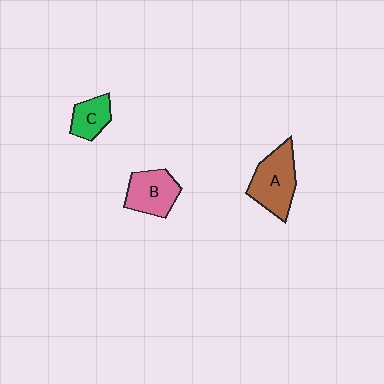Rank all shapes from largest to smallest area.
From largest to smallest: A (brown), B (pink), C (green).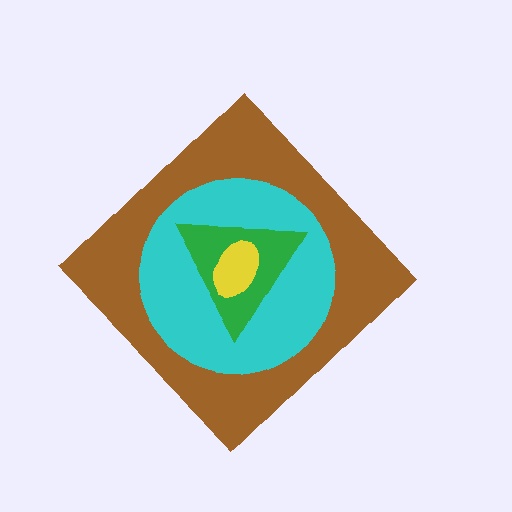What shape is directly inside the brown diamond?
The cyan circle.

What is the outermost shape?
The brown diamond.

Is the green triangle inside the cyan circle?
Yes.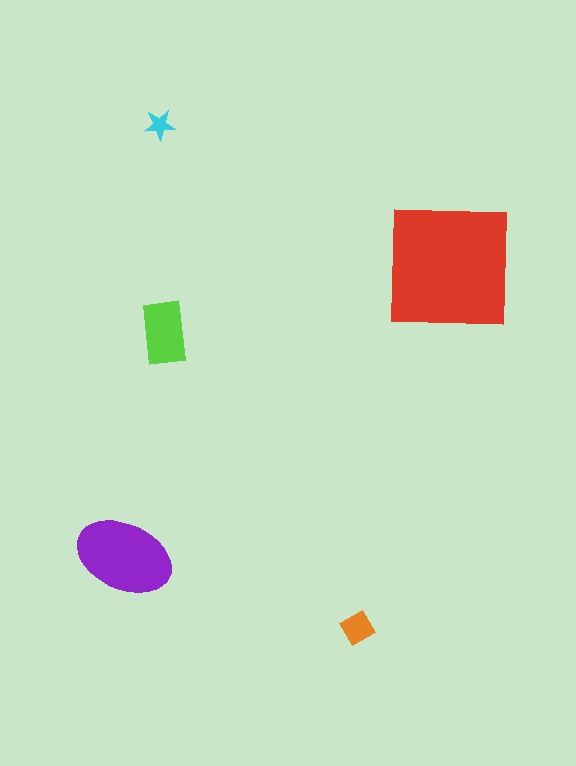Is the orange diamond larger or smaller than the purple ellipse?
Smaller.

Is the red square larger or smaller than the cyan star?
Larger.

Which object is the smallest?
The cyan star.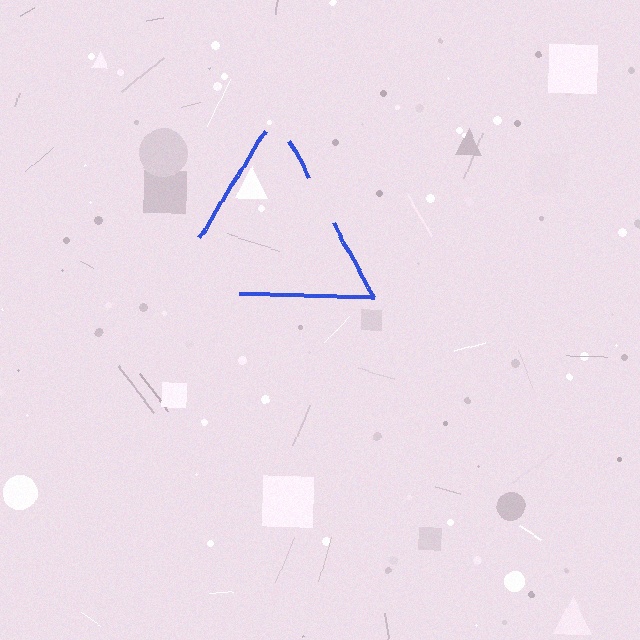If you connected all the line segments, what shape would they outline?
They would outline a triangle.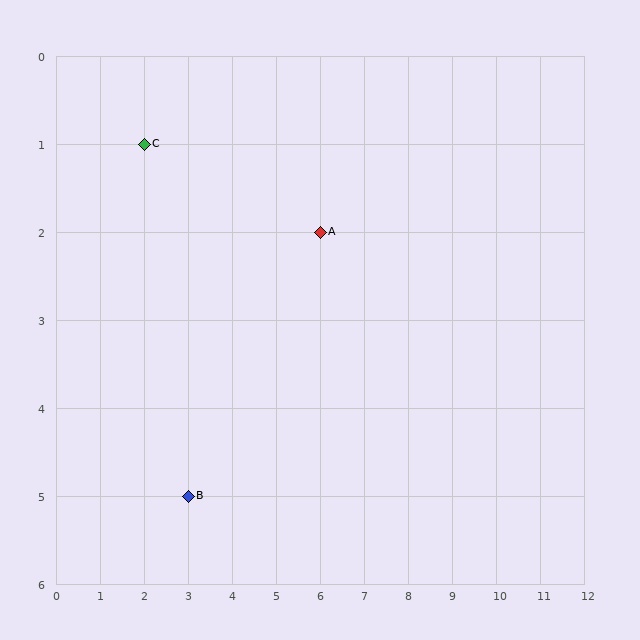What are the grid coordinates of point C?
Point C is at grid coordinates (2, 1).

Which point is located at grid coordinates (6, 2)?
Point A is at (6, 2).